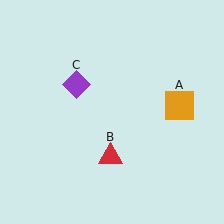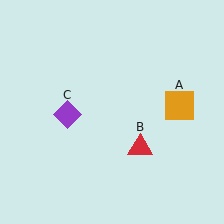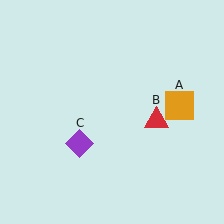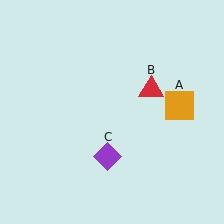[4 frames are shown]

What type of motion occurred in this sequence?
The red triangle (object B), purple diamond (object C) rotated counterclockwise around the center of the scene.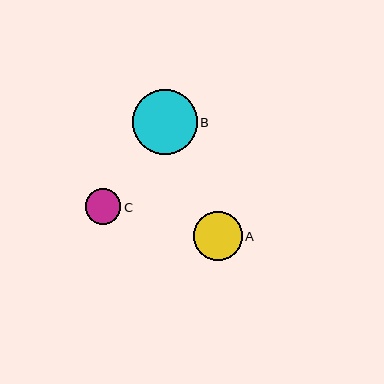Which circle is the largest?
Circle B is the largest with a size of approximately 65 pixels.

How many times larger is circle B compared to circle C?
Circle B is approximately 1.8 times the size of circle C.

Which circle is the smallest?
Circle C is the smallest with a size of approximately 36 pixels.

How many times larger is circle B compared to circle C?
Circle B is approximately 1.8 times the size of circle C.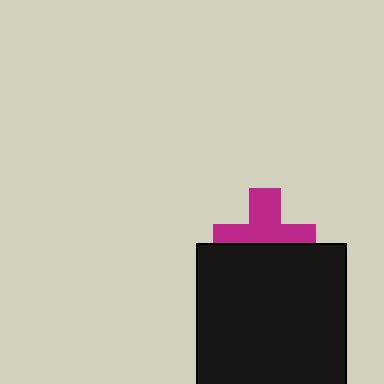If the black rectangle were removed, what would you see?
You would see the complete magenta cross.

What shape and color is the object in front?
The object in front is a black rectangle.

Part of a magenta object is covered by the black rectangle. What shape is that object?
It is a cross.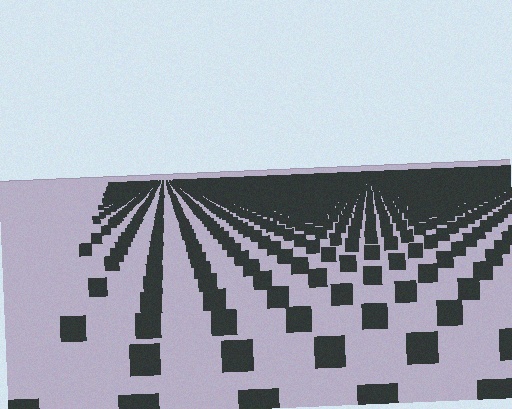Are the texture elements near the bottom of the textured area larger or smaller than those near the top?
Larger. Near the bottom, elements are closer to the viewer and appear at a bigger on-screen size.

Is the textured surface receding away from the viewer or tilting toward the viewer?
The surface is receding away from the viewer. Texture elements get smaller and denser toward the top.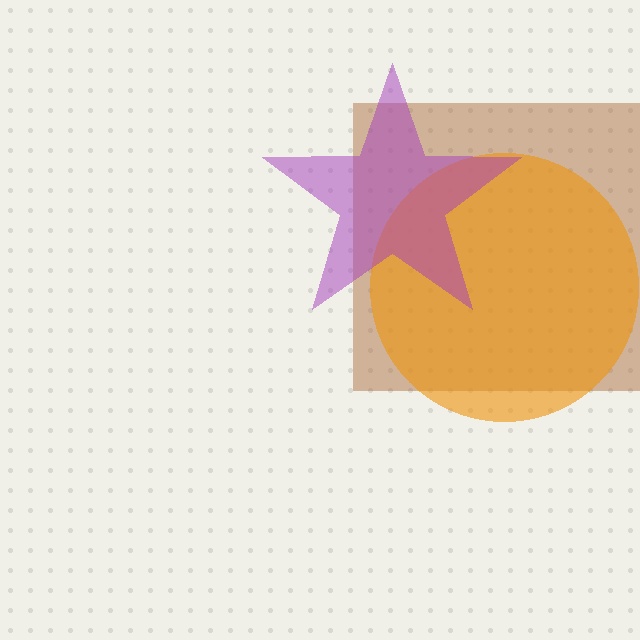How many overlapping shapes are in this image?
There are 3 overlapping shapes in the image.